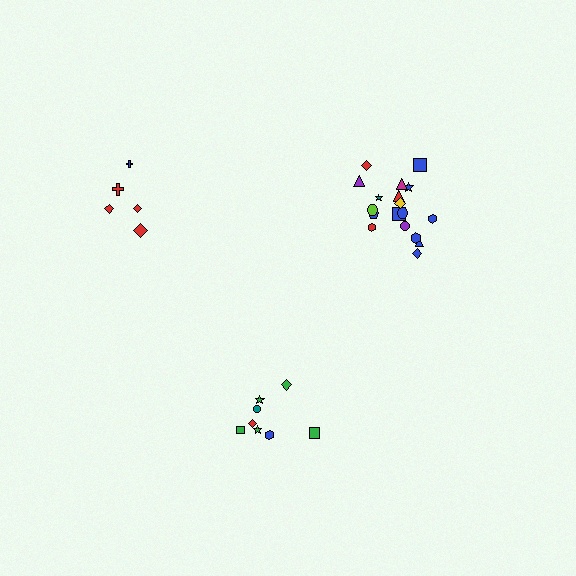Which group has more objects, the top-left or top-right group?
The top-right group.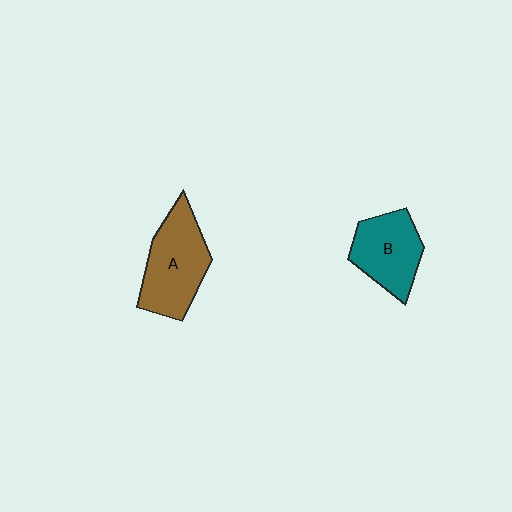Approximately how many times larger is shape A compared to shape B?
Approximately 1.2 times.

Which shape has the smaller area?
Shape B (teal).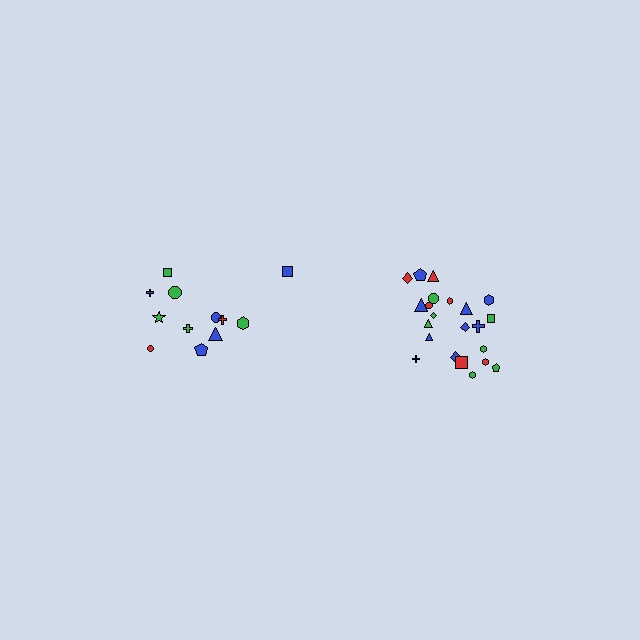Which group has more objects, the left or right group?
The right group.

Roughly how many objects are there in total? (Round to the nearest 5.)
Roughly 35 objects in total.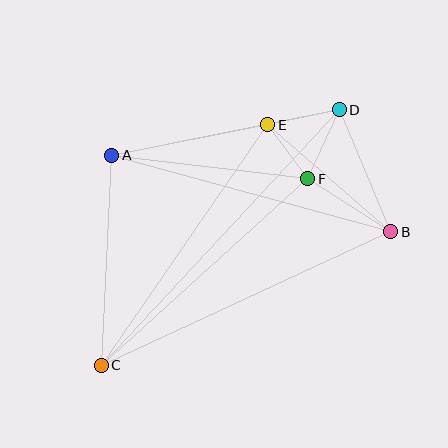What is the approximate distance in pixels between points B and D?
The distance between B and D is approximately 132 pixels.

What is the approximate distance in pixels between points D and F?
The distance between D and F is approximately 76 pixels.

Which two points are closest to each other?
Points E and F are closest to each other.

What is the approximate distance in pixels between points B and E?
The distance between B and E is approximately 163 pixels.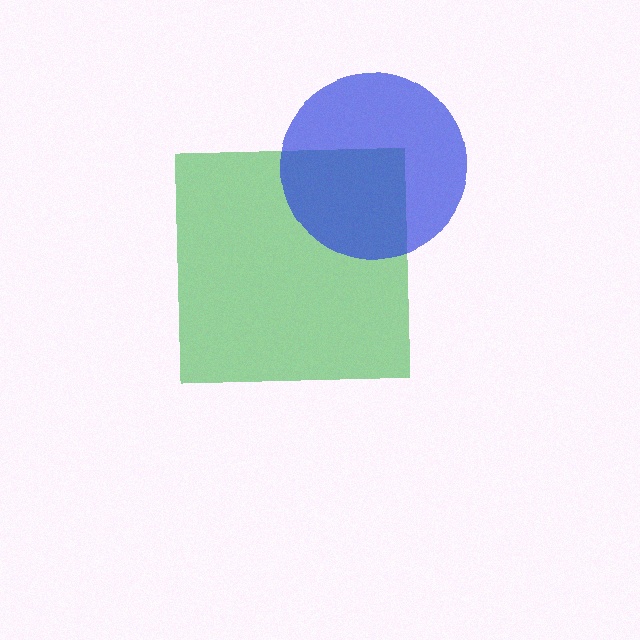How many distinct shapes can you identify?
There are 2 distinct shapes: a green square, a blue circle.